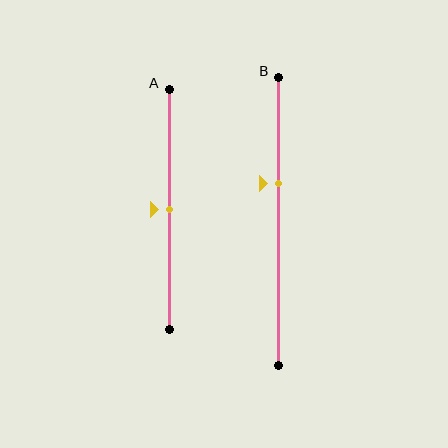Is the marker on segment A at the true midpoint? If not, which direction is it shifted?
Yes, the marker on segment A is at the true midpoint.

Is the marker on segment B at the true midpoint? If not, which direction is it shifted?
No, the marker on segment B is shifted upward by about 13% of the segment length.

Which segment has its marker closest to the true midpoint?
Segment A has its marker closest to the true midpoint.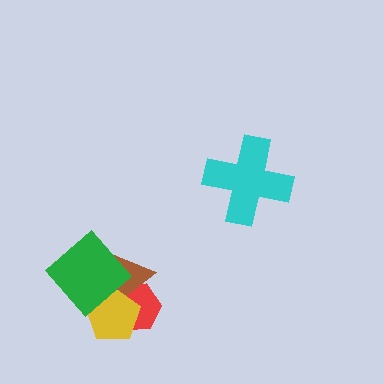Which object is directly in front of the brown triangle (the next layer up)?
The yellow pentagon is directly in front of the brown triangle.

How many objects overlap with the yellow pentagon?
3 objects overlap with the yellow pentagon.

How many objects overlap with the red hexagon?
3 objects overlap with the red hexagon.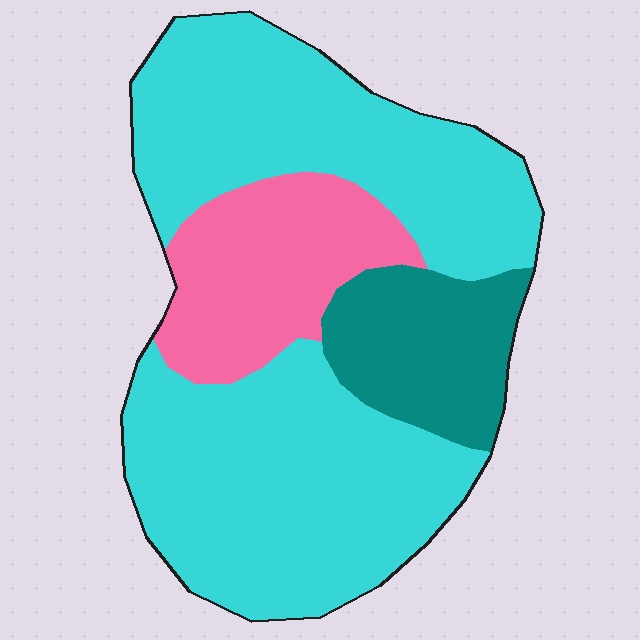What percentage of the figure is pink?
Pink covers roughly 20% of the figure.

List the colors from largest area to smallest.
From largest to smallest: cyan, pink, teal.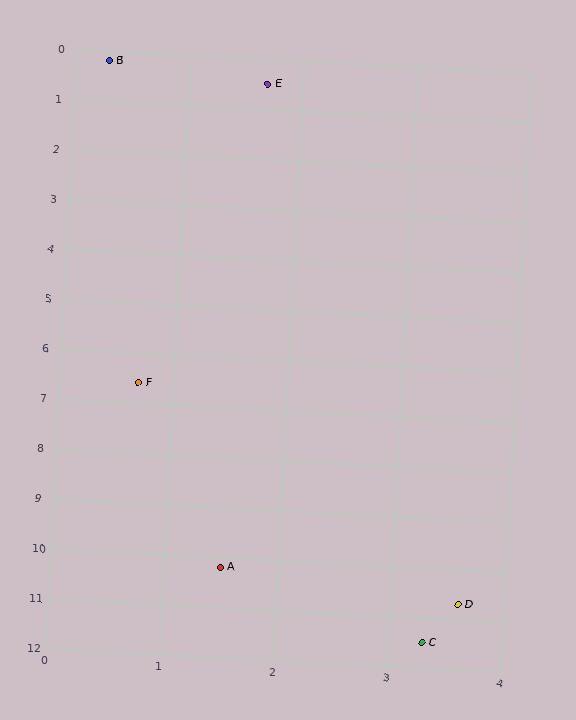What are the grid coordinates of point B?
Point B is at approximately (0.3, 0.2).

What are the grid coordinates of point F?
Point F is at approximately (0.7, 6.6).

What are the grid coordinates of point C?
Point C is at approximately (3.3, 11.5).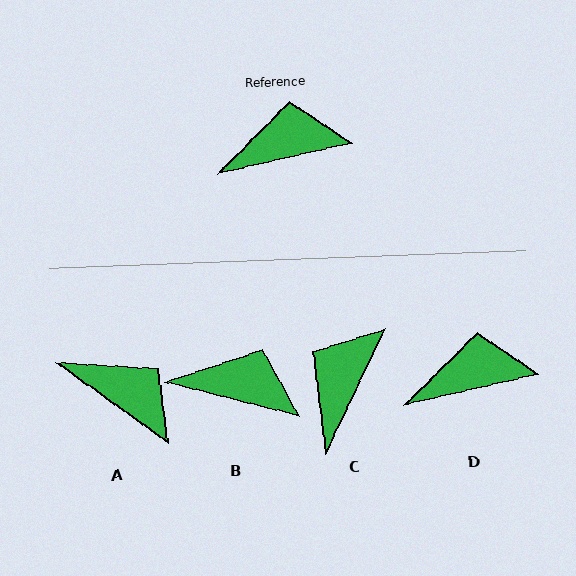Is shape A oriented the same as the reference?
No, it is off by about 49 degrees.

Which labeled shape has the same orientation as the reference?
D.